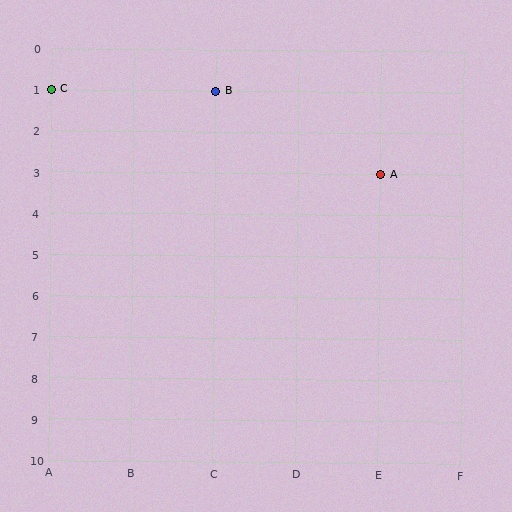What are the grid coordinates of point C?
Point C is at grid coordinates (A, 1).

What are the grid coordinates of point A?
Point A is at grid coordinates (E, 3).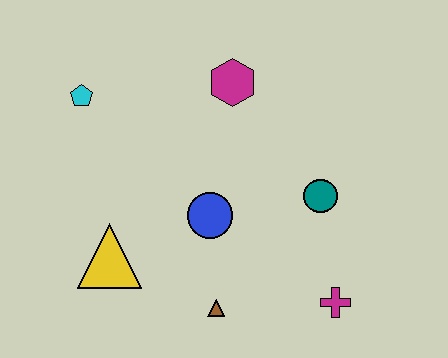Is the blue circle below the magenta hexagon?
Yes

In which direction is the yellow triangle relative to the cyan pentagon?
The yellow triangle is below the cyan pentagon.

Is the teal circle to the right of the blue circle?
Yes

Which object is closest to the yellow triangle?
The blue circle is closest to the yellow triangle.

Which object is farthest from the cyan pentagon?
The magenta cross is farthest from the cyan pentagon.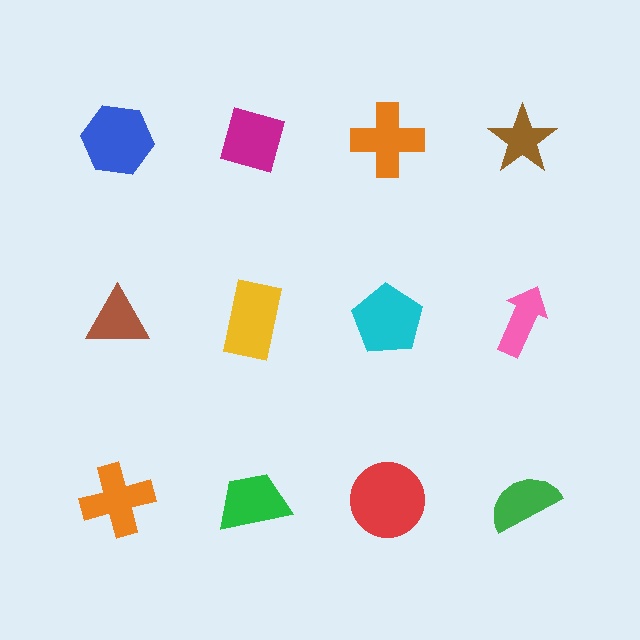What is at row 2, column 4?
A pink arrow.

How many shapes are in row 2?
4 shapes.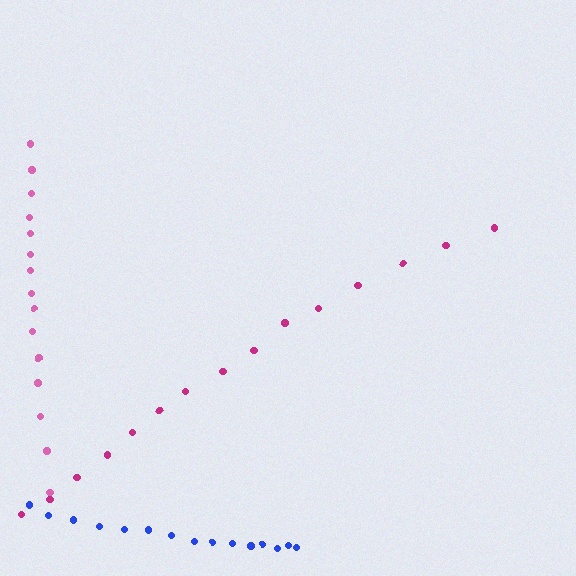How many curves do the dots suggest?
There are 3 distinct paths.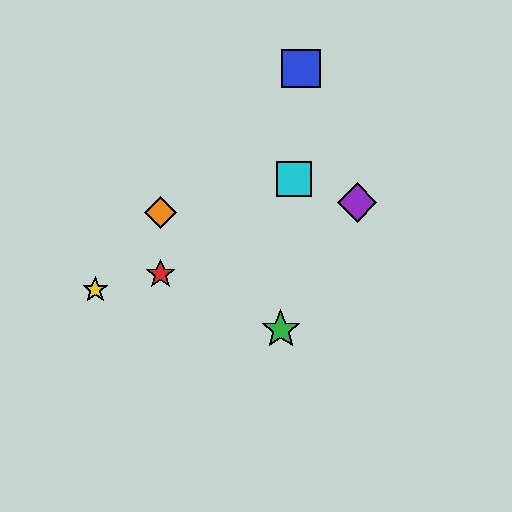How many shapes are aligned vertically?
2 shapes (the red star, the orange diamond) are aligned vertically.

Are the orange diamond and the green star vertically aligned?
No, the orange diamond is at x≈161 and the green star is at x≈281.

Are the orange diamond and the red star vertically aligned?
Yes, both are at x≈161.